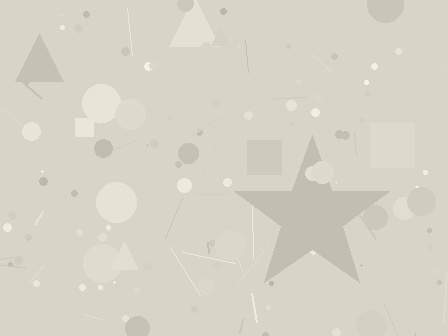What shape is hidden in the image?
A star is hidden in the image.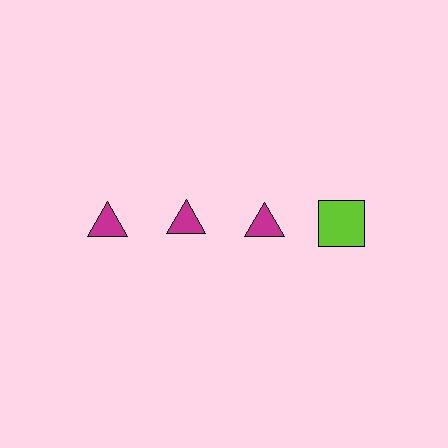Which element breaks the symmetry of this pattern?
The lime square in the top row, second from right column breaks the symmetry. All other shapes are magenta triangles.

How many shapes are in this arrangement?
There are 4 shapes arranged in a grid pattern.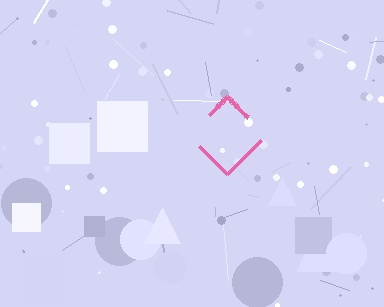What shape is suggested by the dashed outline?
The dashed outline suggests a diamond.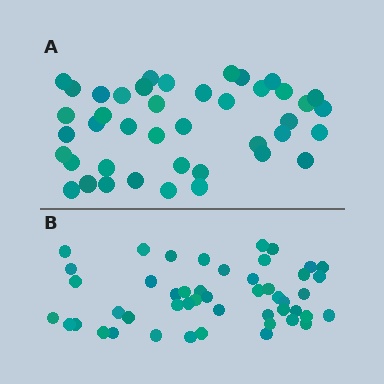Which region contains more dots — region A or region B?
Region B (the bottom region) has more dots.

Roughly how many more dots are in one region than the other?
Region B has about 6 more dots than region A.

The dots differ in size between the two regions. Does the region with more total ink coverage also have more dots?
No. Region A has more total ink coverage because its dots are larger, but region B actually contains more individual dots. Total area can be misleading — the number of items is what matters here.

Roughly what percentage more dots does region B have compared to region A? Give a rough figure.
About 15% more.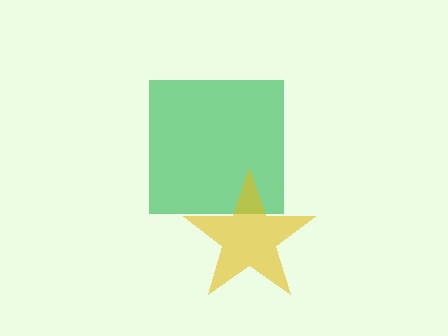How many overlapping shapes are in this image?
There are 2 overlapping shapes in the image.